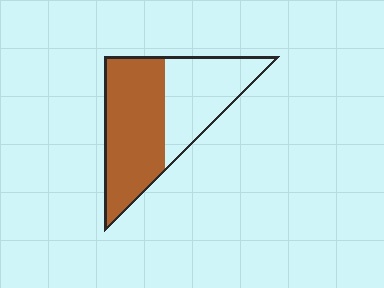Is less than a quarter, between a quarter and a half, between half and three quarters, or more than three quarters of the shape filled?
Between half and three quarters.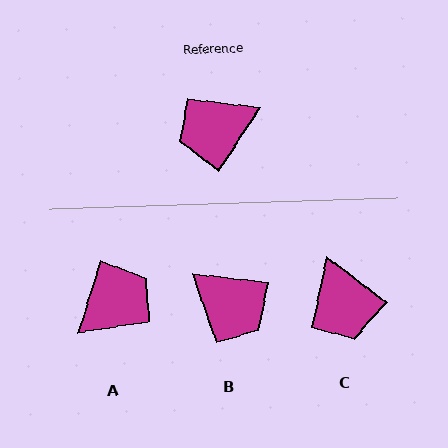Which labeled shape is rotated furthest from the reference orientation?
A, about 164 degrees away.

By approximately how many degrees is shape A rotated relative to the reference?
Approximately 164 degrees clockwise.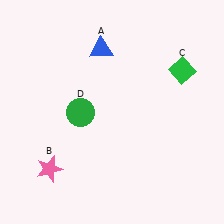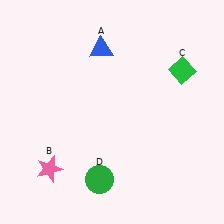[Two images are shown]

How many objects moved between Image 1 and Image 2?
1 object moved between the two images.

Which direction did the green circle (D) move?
The green circle (D) moved down.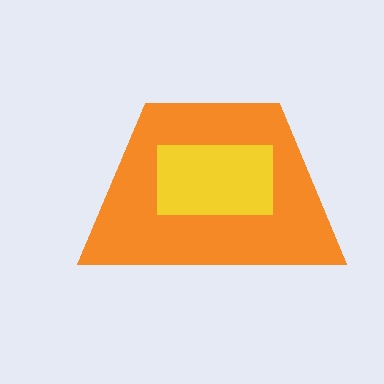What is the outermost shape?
The orange trapezoid.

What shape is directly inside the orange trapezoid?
The yellow rectangle.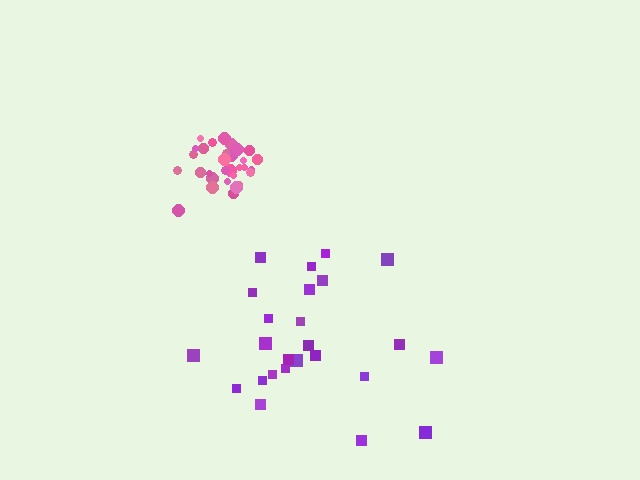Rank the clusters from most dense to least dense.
pink, purple.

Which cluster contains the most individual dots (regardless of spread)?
Pink (32).